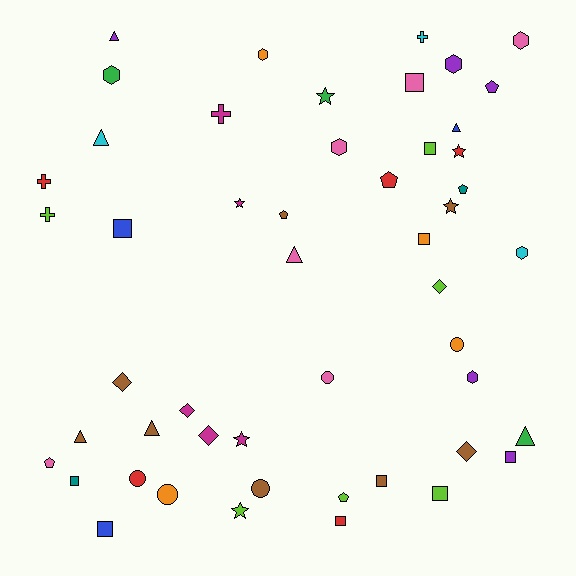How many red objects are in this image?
There are 5 red objects.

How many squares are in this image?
There are 10 squares.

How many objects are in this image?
There are 50 objects.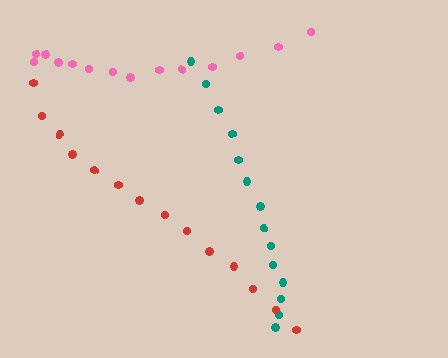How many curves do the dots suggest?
There are 3 distinct paths.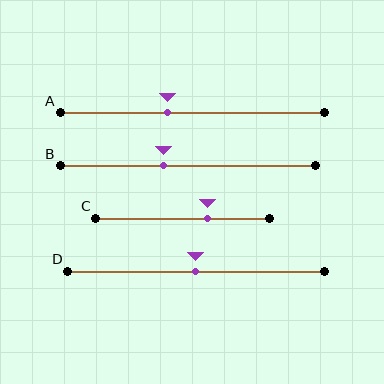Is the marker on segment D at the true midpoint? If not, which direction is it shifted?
Yes, the marker on segment D is at the true midpoint.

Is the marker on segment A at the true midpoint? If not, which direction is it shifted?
No, the marker on segment A is shifted to the left by about 9% of the segment length.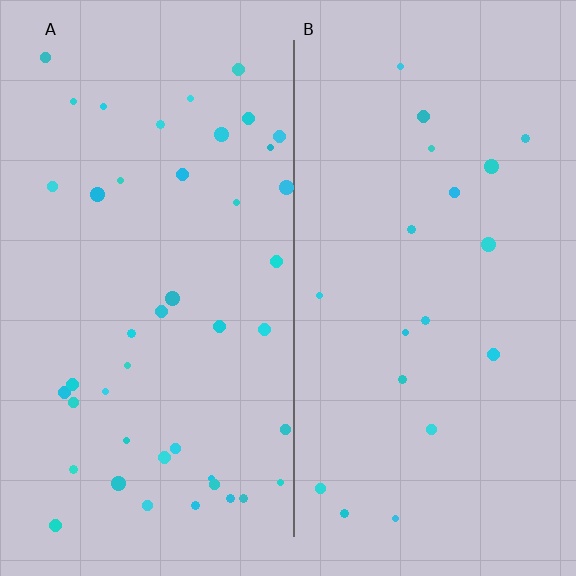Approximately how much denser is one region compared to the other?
Approximately 2.3× — region A over region B.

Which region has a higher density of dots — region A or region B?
A (the left).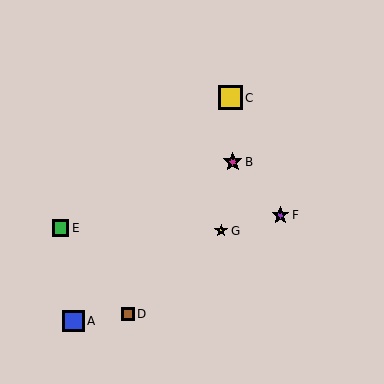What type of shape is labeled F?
Shape F is a purple star.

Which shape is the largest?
The yellow square (labeled C) is the largest.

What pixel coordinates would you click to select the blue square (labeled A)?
Click at (74, 321) to select the blue square A.